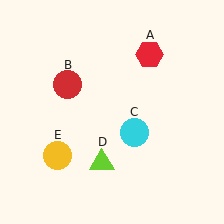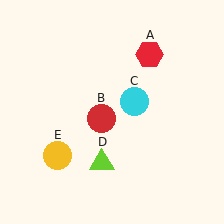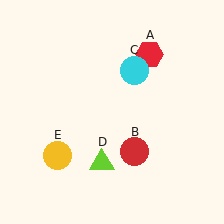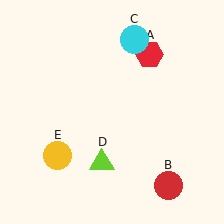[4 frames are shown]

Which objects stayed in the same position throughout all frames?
Red hexagon (object A) and lime triangle (object D) and yellow circle (object E) remained stationary.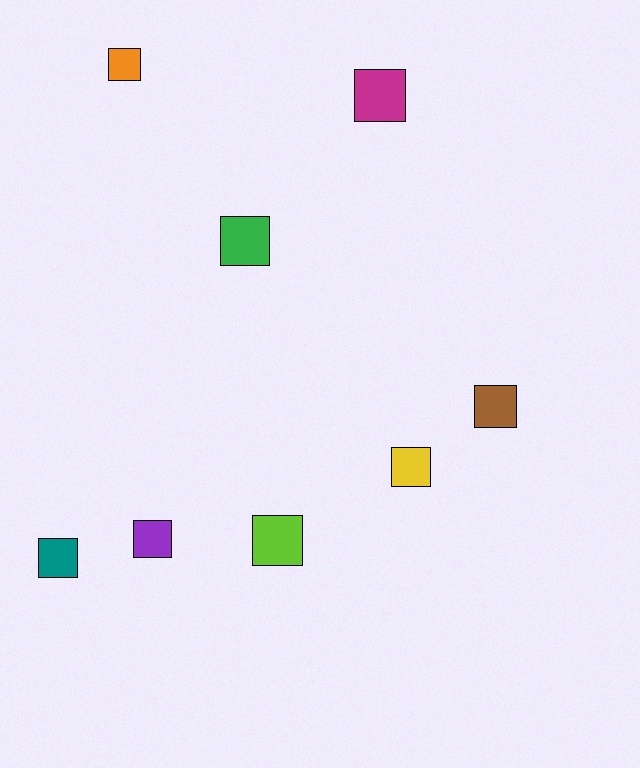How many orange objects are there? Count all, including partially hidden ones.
There is 1 orange object.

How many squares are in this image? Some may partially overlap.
There are 8 squares.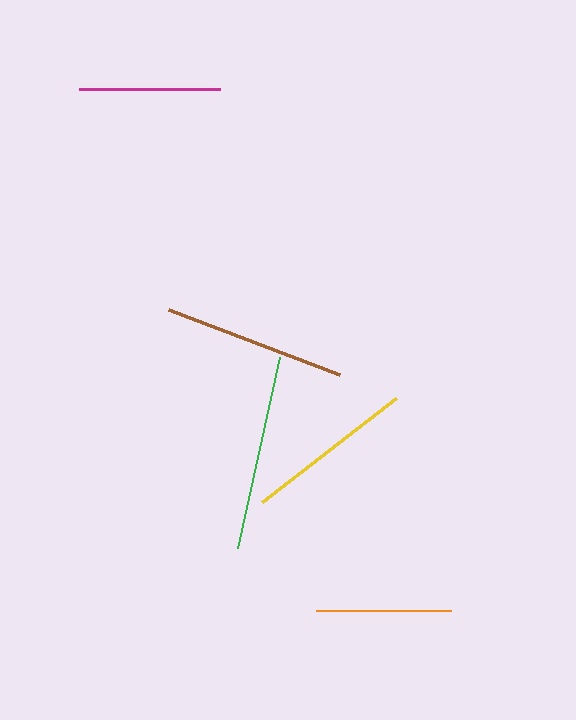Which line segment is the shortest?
The orange line is the shortest at approximately 136 pixels.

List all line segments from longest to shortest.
From longest to shortest: green, brown, yellow, magenta, orange.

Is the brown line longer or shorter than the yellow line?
The brown line is longer than the yellow line.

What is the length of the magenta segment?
The magenta segment is approximately 141 pixels long.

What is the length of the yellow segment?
The yellow segment is approximately 169 pixels long.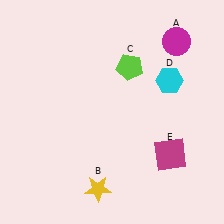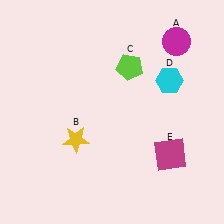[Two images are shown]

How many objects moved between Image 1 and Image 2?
1 object moved between the two images.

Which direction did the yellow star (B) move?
The yellow star (B) moved up.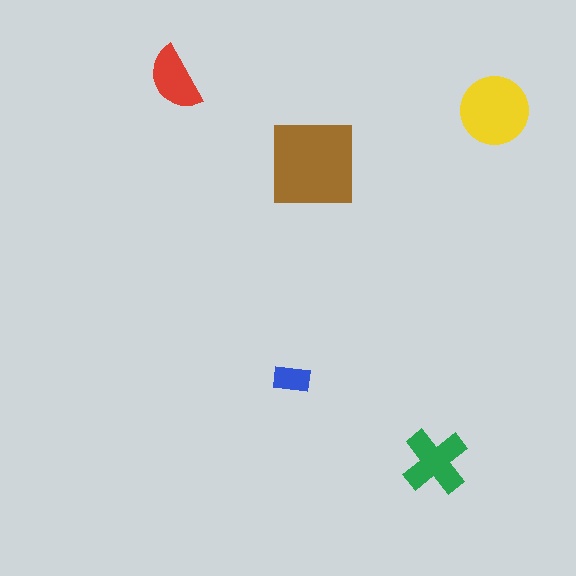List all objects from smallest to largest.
The blue rectangle, the red semicircle, the green cross, the yellow circle, the brown square.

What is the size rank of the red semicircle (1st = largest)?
4th.